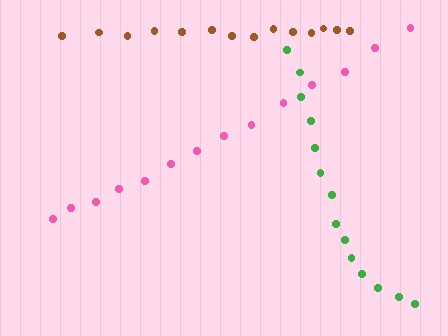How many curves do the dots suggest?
There are 3 distinct paths.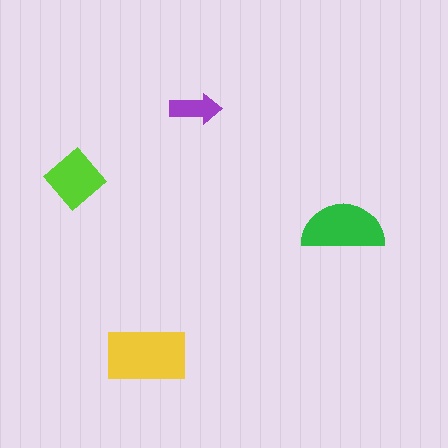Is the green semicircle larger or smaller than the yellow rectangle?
Smaller.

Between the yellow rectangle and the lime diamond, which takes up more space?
The yellow rectangle.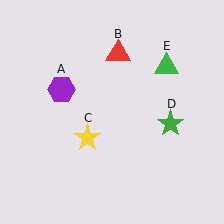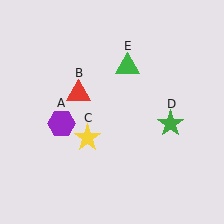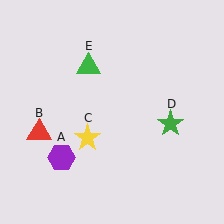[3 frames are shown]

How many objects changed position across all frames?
3 objects changed position: purple hexagon (object A), red triangle (object B), green triangle (object E).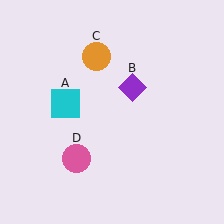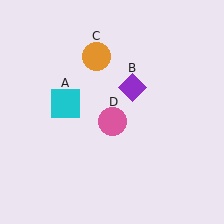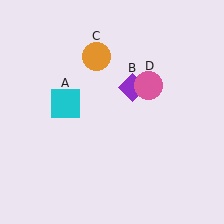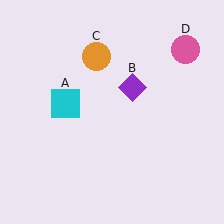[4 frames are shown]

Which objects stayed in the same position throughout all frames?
Cyan square (object A) and purple diamond (object B) and orange circle (object C) remained stationary.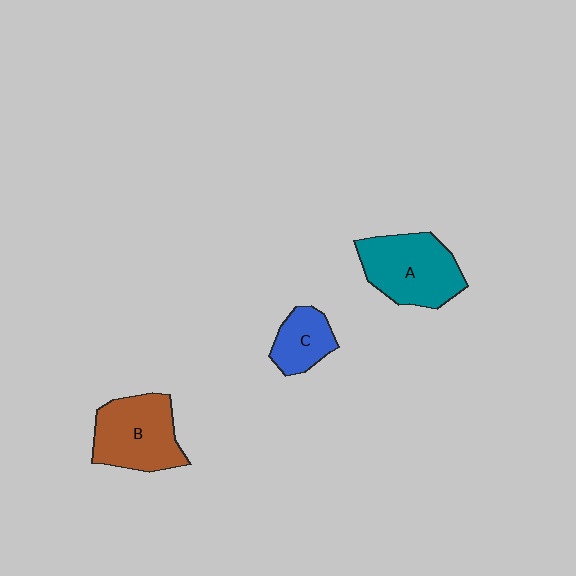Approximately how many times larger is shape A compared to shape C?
Approximately 1.9 times.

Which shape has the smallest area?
Shape C (blue).